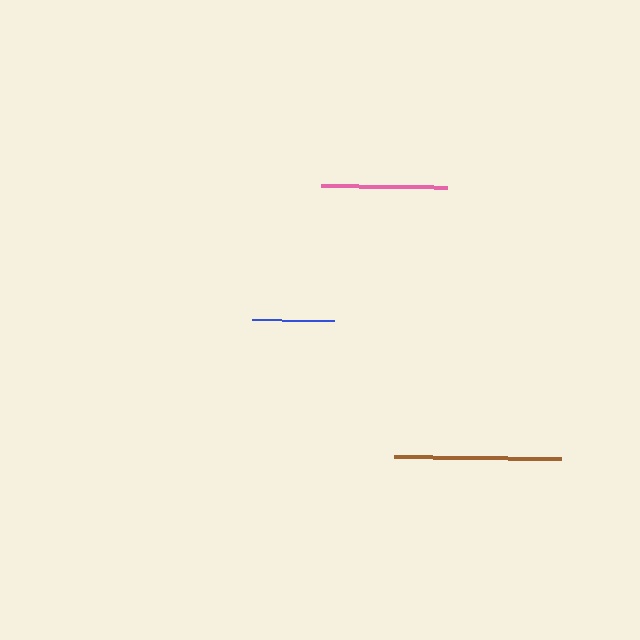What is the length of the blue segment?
The blue segment is approximately 82 pixels long.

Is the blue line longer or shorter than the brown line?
The brown line is longer than the blue line.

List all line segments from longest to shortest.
From longest to shortest: brown, pink, blue.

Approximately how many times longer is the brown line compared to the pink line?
The brown line is approximately 1.3 times the length of the pink line.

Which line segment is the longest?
The brown line is the longest at approximately 167 pixels.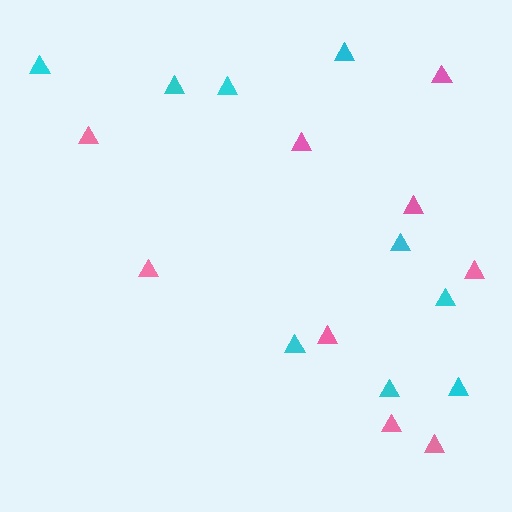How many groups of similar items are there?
There are 2 groups: one group of cyan triangles (9) and one group of pink triangles (9).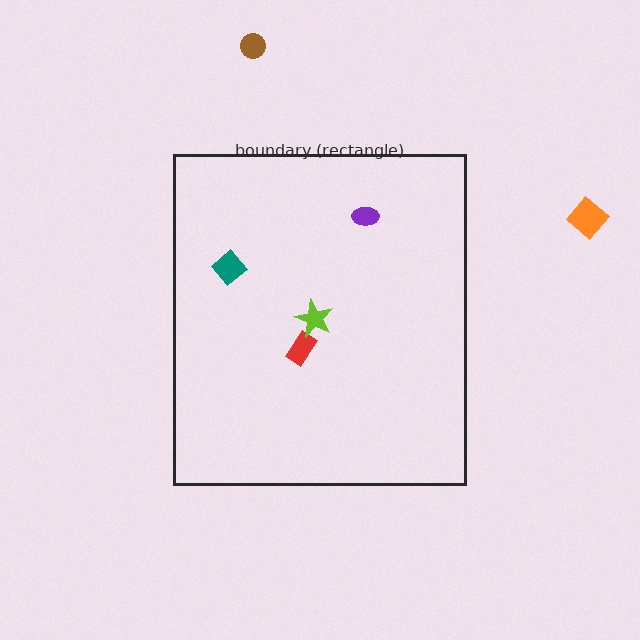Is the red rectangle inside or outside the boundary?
Inside.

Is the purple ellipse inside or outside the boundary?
Inside.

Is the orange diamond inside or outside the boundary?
Outside.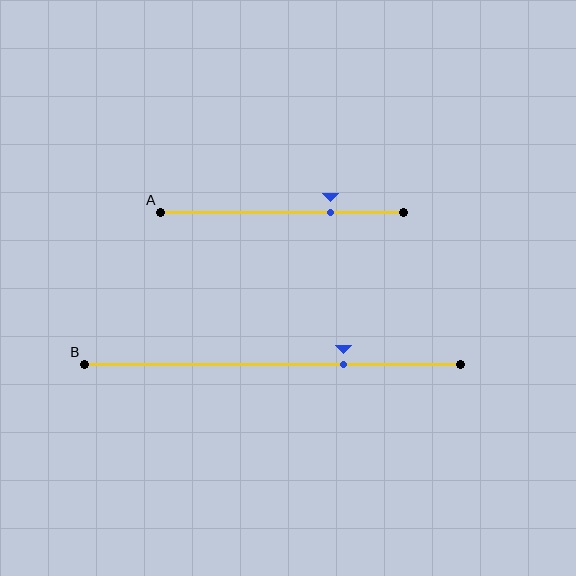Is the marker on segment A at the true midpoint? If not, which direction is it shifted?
No, the marker on segment A is shifted to the right by about 20% of the segment length.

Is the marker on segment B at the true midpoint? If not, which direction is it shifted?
No, the marker on segment B is shifted to the right by about 19% of the segment length.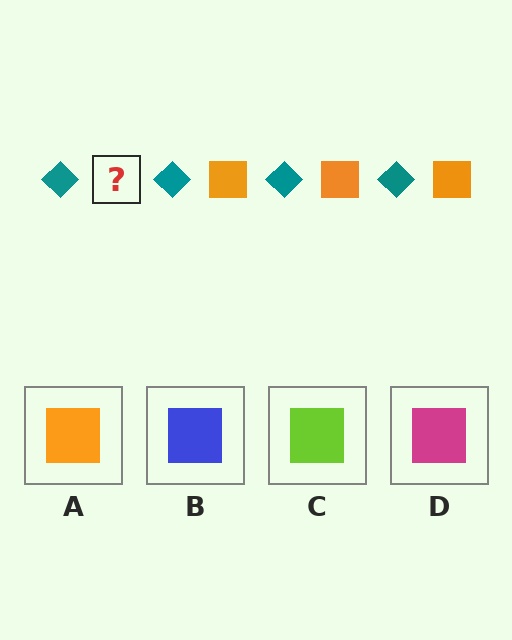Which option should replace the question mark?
Option A.